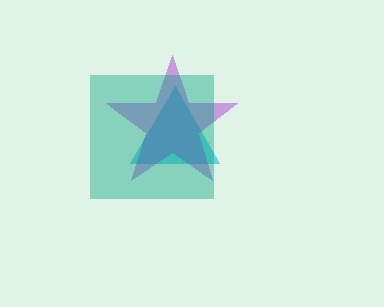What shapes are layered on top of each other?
The layered shapes are: a cyan triangle, a purple star, a teal square.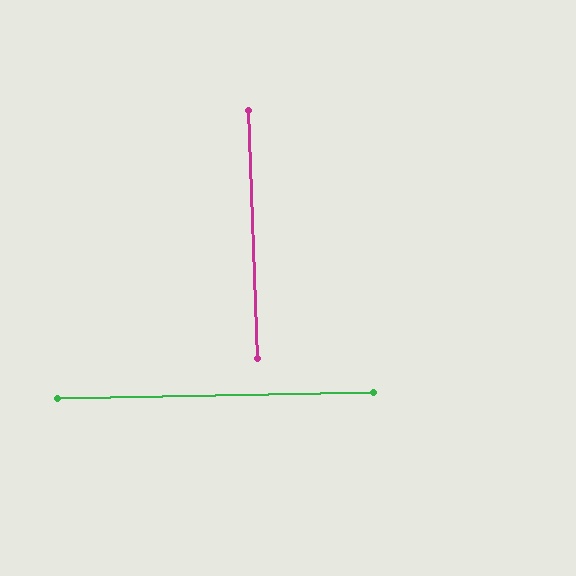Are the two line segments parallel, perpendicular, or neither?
Perpendicular — they meet at approximately 89°.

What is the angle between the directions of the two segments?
Approximately 89 degrees.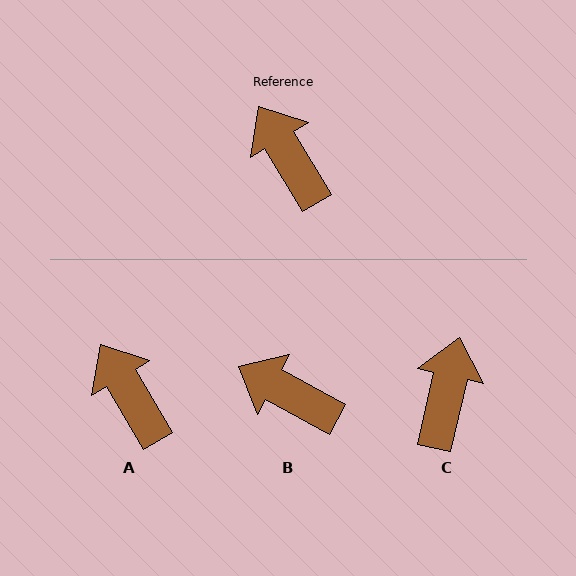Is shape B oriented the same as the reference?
No, it is off by about 31 degrees.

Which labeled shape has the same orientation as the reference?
A.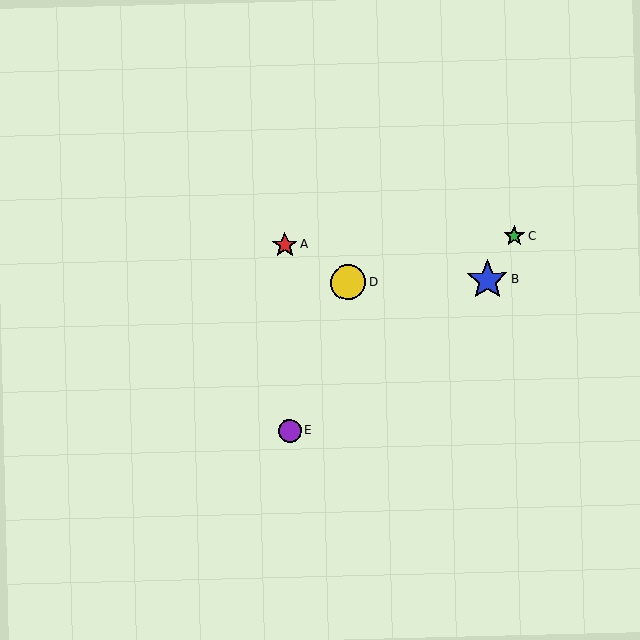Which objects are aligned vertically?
Objects A, E are aligned vertically.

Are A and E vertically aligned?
Yes, both are at x≈285.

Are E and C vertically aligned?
No, E is at x≈289 and C is at x≈514.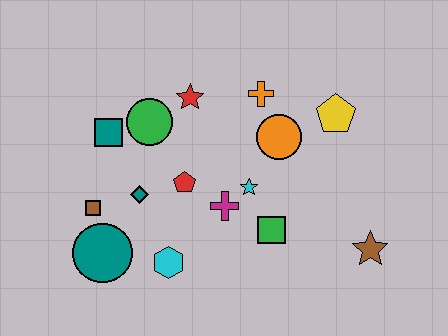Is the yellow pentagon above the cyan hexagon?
Yes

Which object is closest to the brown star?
The green square is closest to the brown star.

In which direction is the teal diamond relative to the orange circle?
The teal diamond is to the left of the orange circle.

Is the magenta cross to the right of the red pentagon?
Yes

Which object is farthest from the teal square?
The brown star is farthest from the teal square.